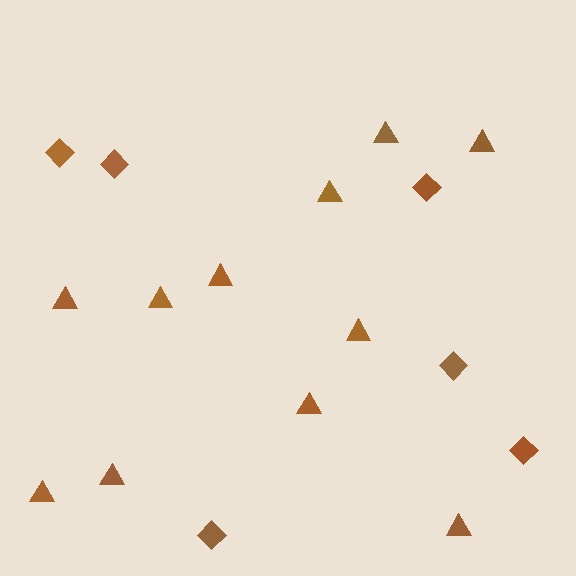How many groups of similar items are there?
There are 2 groups: one group of diamonds (6) and one group of triangles (11).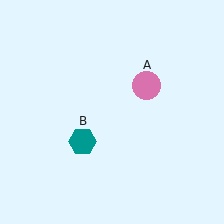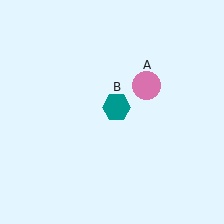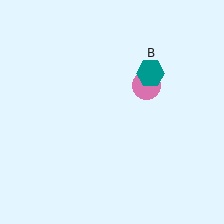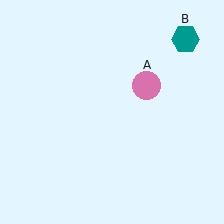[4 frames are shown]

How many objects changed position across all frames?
1 object changed position: teal hexagon (object B).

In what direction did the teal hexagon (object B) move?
The teal hexagon (object B) moved up and to the right.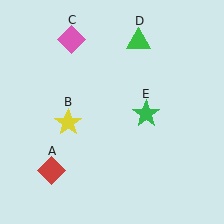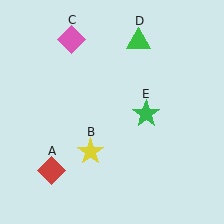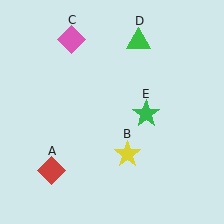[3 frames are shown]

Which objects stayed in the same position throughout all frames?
Red diamond (object A) and pink diamond (object C) and green triangle (object D) and green star (object E) remained stationary.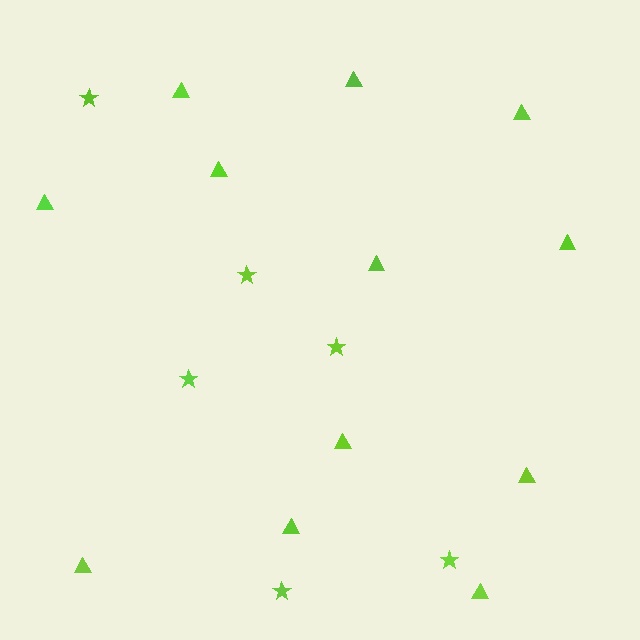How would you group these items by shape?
There are 2 groups: one group of stars (6) and one group of triangles (12).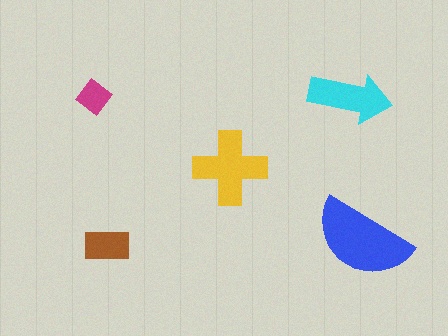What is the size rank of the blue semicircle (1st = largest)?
1st.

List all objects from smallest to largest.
The magenta diamond, the brown rectangle, the cyan arrow, the yellow cross, the blue semicircle.